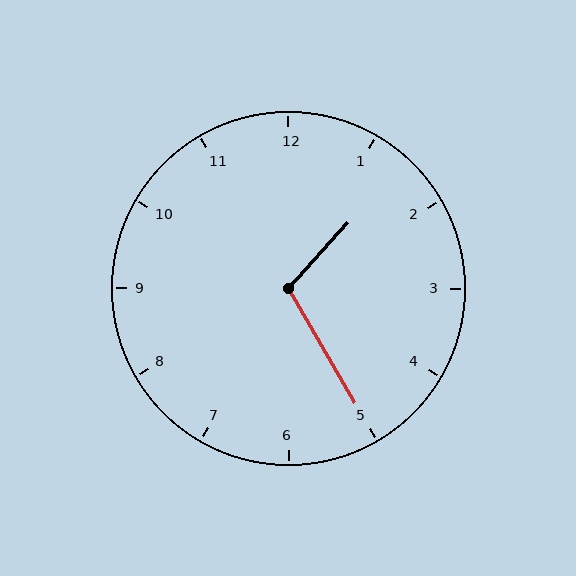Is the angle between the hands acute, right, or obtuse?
It is obtuse.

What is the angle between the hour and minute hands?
Approximately 108 degrees.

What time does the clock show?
1:25.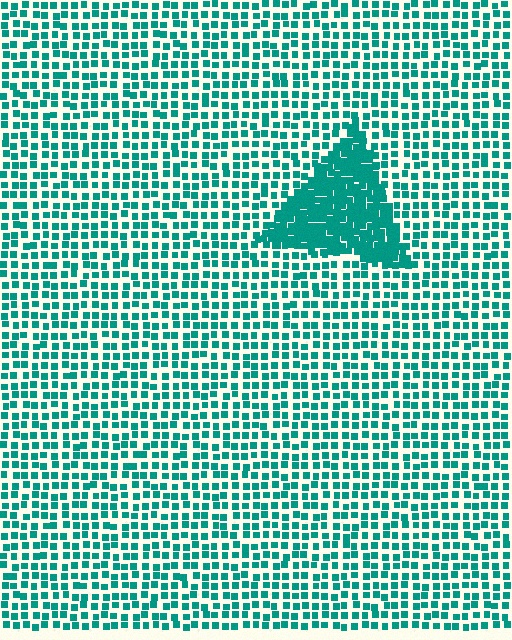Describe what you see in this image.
The image contains small teal elements arranged at two different densities. A triangle-shaped region is visible where the elements are more densely packed than the surrounding area.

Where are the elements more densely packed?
The elements are more densely packed inside the triangle boundary.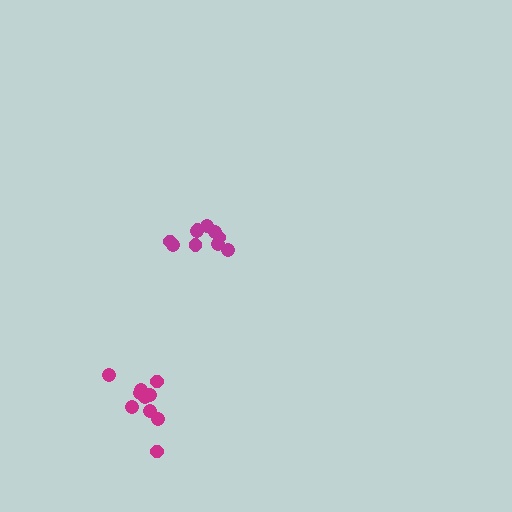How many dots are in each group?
Group 1: 12 dots, Group 2: 10 dots (22 total).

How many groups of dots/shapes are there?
There are 2 groups.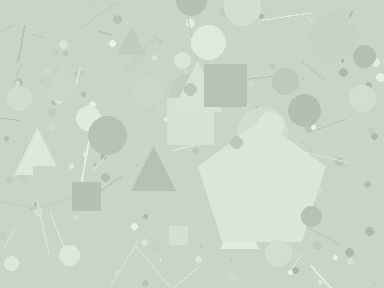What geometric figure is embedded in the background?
A pentagon is embedded in the background.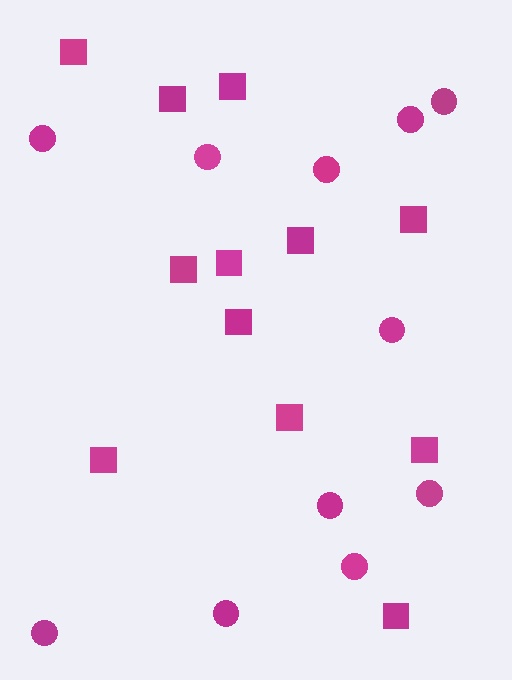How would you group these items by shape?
There are 2 groups: one group of circles (11) and one group of squares (12).